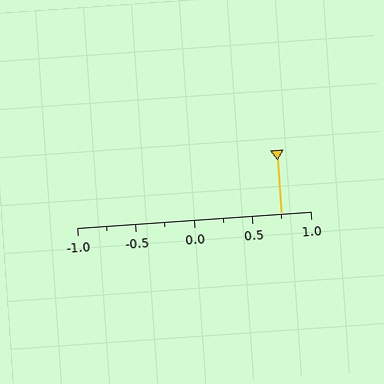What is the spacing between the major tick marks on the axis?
The major ticks are spaced 0.5 apart.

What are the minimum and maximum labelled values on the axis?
The axis runs from -1.0 to 1.0.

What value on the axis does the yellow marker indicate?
The marker indicates approximately 0.75.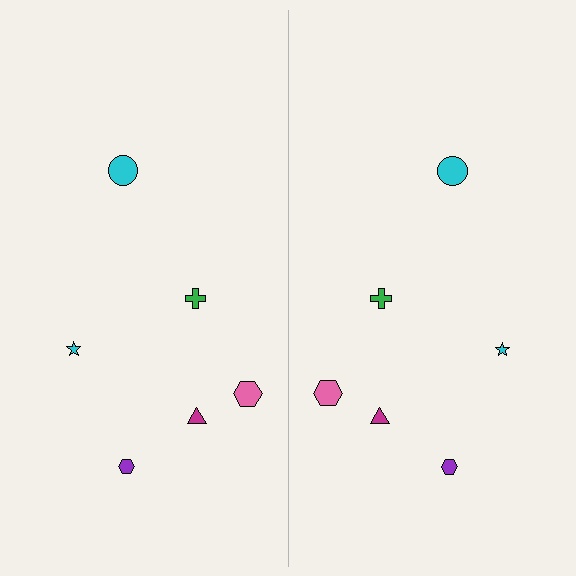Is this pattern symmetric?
Yes, this pattern has bilateral (reflection) symmetry.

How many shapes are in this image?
There are 12 shapes in this image.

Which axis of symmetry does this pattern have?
The pattern has a vertical axis of symmetry running through the center of the image.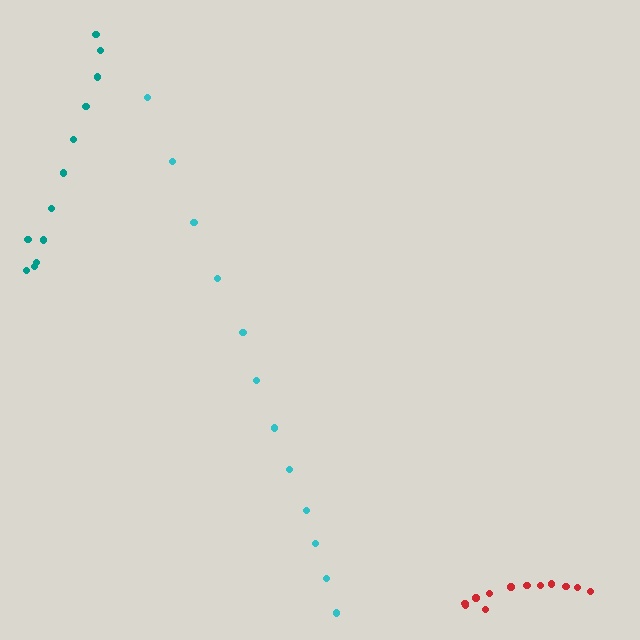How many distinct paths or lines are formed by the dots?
There are 3 distinct paths.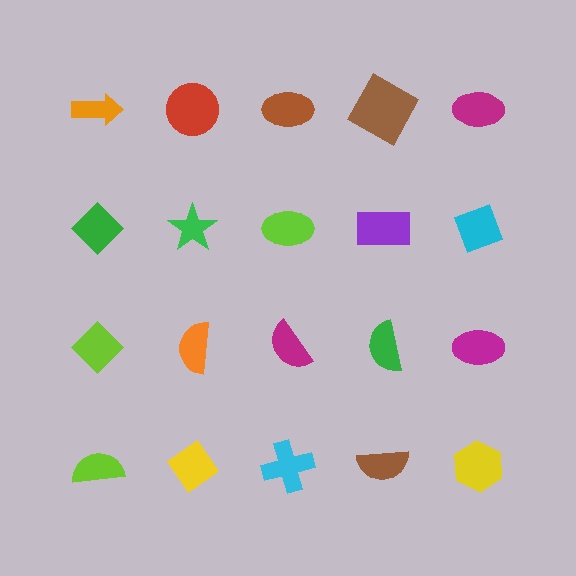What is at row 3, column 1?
A lime diamond.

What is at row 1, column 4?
A brown square.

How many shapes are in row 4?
5 shapes.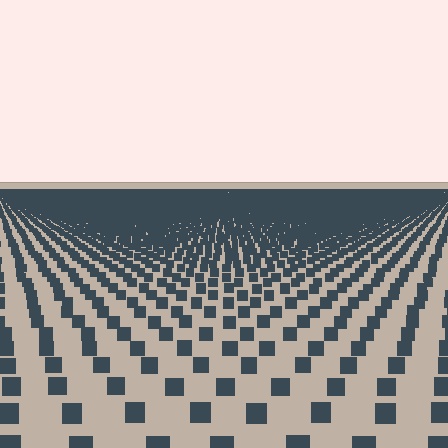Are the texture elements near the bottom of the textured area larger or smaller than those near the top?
Larger. Near the bottom, elements are closer to the viewer and appear at a bigger on-screen size.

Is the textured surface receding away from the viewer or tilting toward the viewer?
The surface is receding away from the viewer. Texture elements get smaller and denser toward the top.